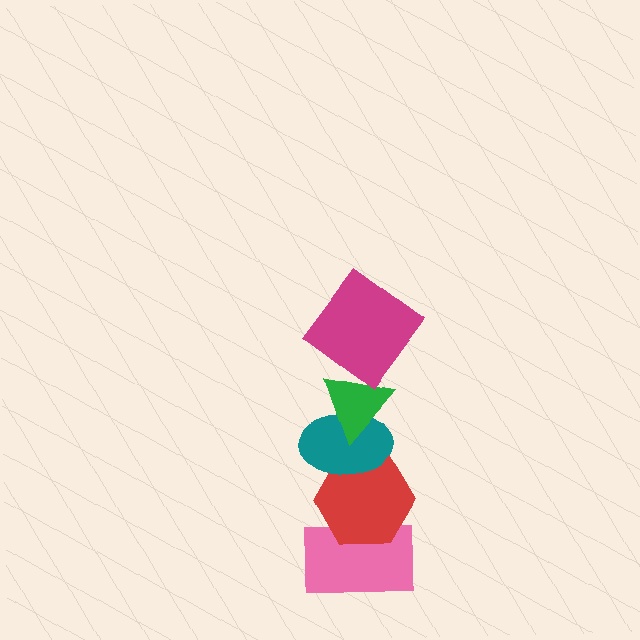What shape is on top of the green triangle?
The magenta diamond is on top of the green triangle.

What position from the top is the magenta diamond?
The magenta diamond is 1st from the top.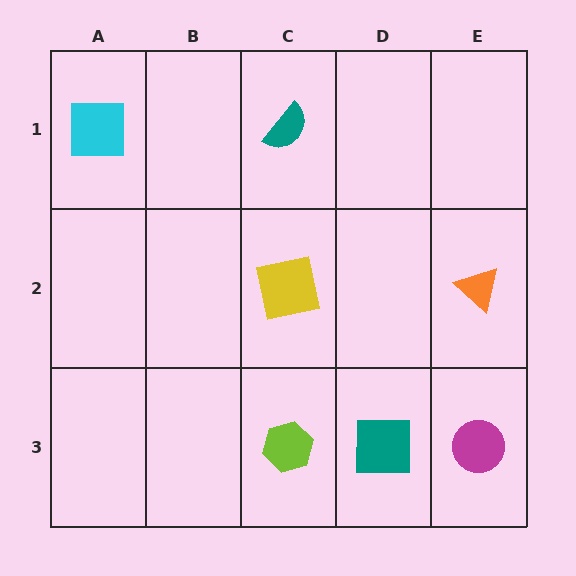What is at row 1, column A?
A cyan square.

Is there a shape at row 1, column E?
No, that cell is empty.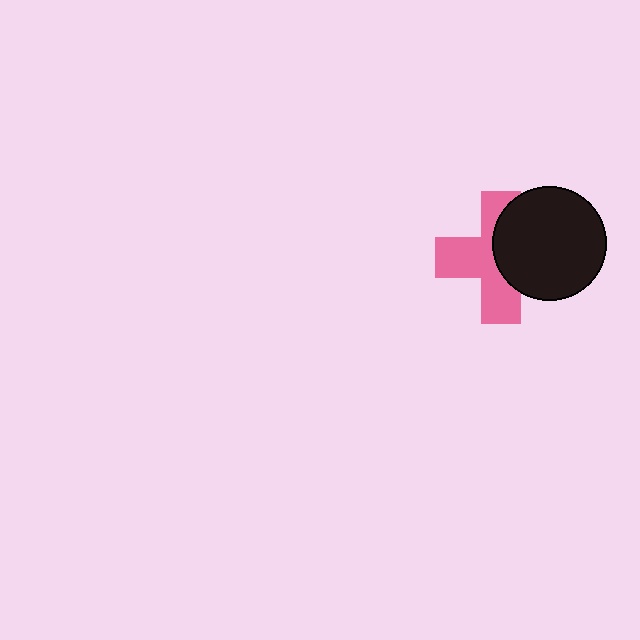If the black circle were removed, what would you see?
You would see the complete pink cross.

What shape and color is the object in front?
The object in front is a black circle.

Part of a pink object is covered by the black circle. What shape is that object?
It is a cross.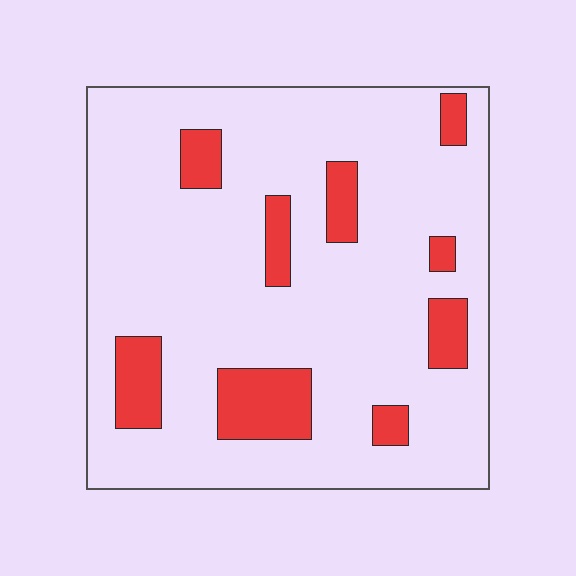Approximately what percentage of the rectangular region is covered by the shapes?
Approximately 15%.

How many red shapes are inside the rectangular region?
9.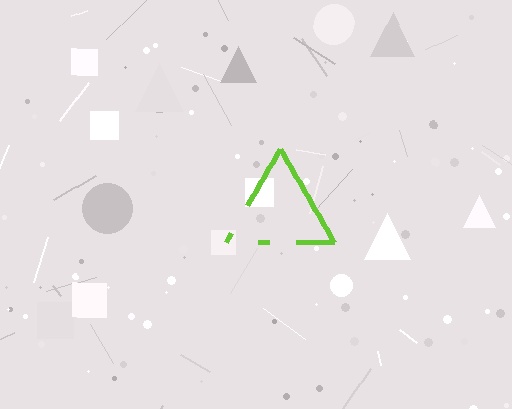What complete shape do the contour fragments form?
The contour fragments form a triangle.